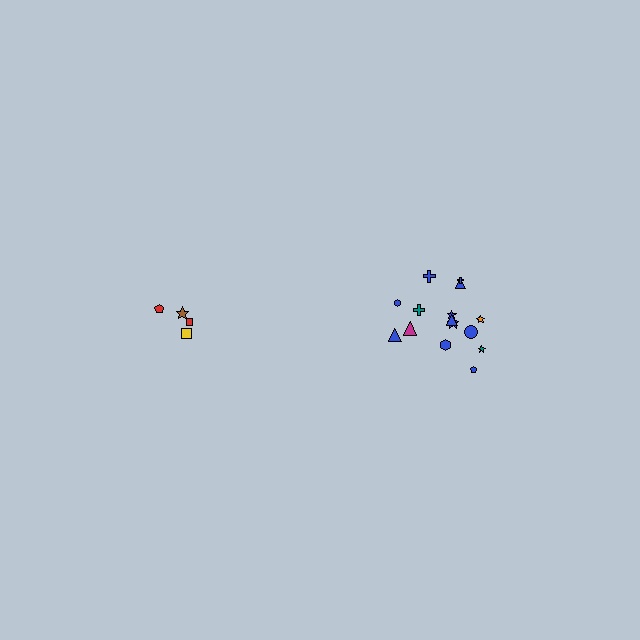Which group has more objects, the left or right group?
The right group.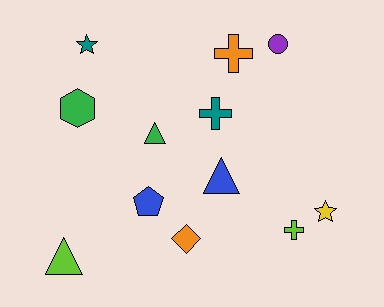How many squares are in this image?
There are no squares.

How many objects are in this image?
There are 12 objects.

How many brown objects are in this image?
There are no brown objects.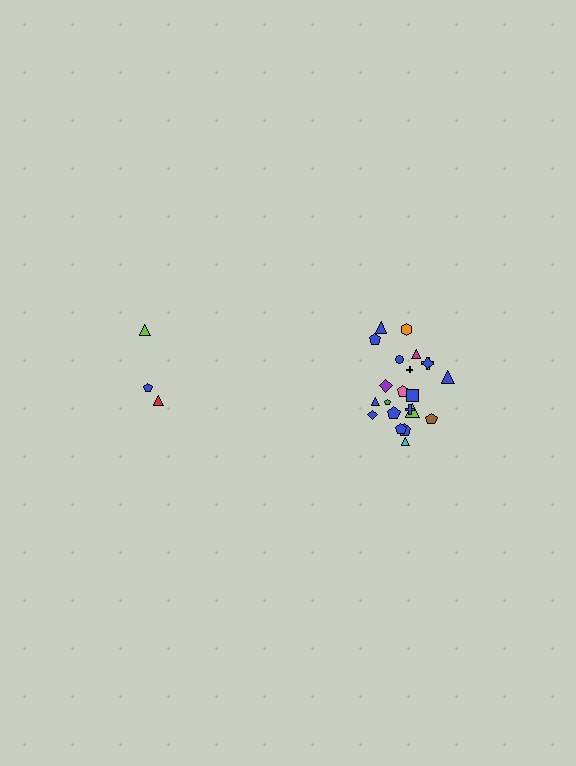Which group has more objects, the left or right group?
The right group.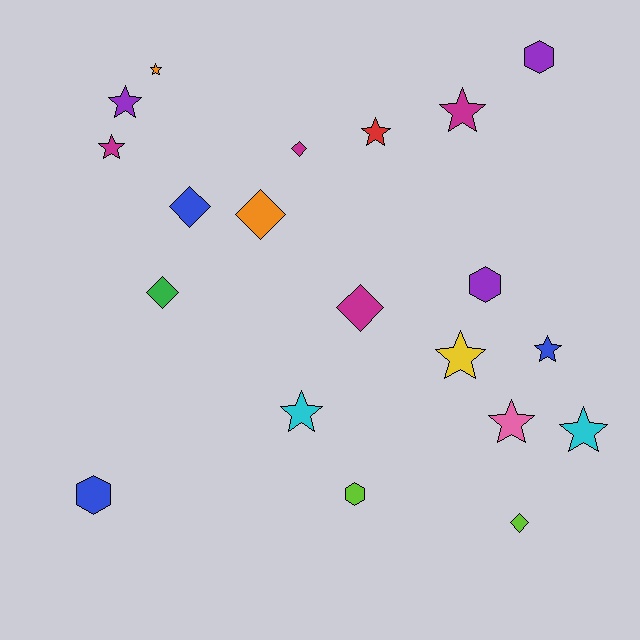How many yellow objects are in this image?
There is 1 yellow object.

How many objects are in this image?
There are 20 objects.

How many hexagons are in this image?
There are 4 hexagons.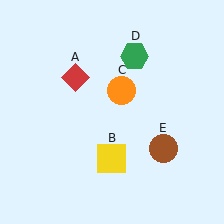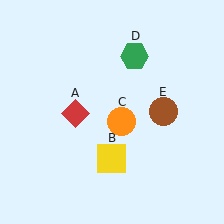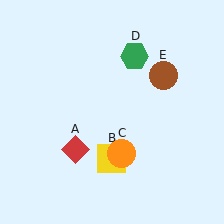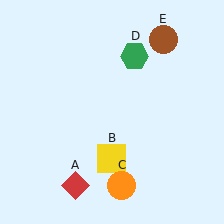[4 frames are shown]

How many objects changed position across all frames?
3 objects changed position: red diamond (object A), orange circle (object C), brown circle (object E).